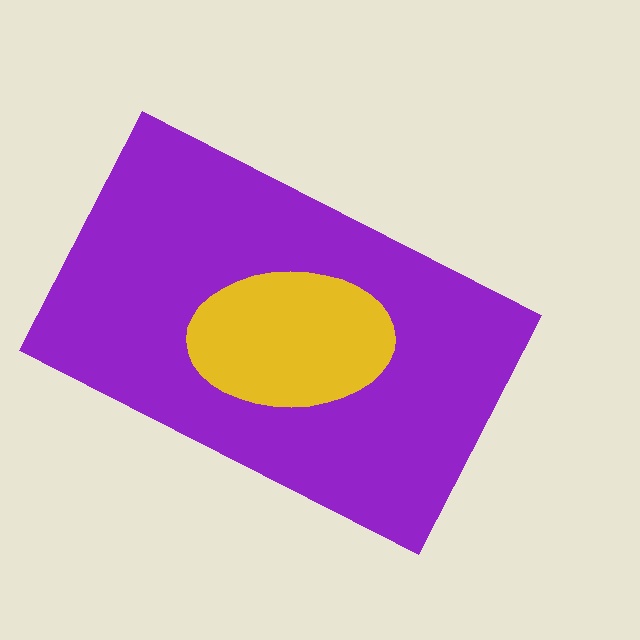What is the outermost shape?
The purple rectangle.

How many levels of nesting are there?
2.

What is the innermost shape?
The yellow ellipse.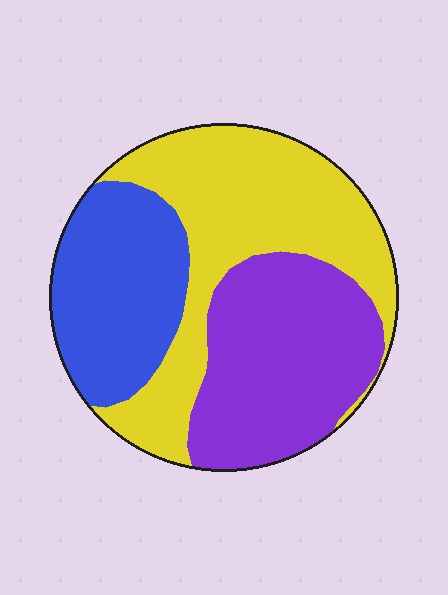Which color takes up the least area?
Blue, at roughly 25%.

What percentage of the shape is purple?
Purple takes up about one third (1/3) of the shape.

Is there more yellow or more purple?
Yellow.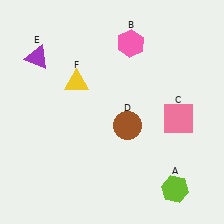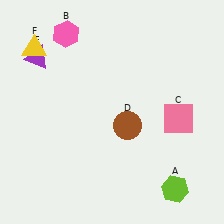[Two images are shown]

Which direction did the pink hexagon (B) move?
The pink hexagon (B) moved left.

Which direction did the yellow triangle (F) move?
The yellow triangle (F) moved left.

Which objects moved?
The objects that moved are: the pink hexagon (B), the yellow triangle (F).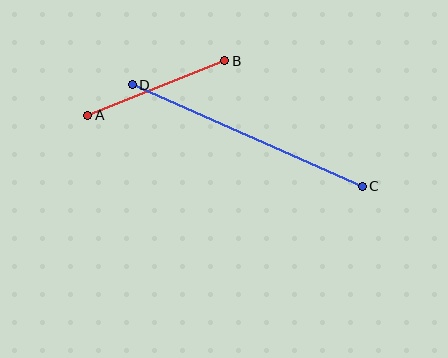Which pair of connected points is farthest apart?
Points C and D are farthest apart.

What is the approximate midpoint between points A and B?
The midpoint is at approximately (156, 88) pixels.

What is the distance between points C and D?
The distance is approximately 252 pixels.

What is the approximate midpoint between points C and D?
The midpoint is at approximately (247, 135) pixels.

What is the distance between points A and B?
The distance is approximately 147 pixels.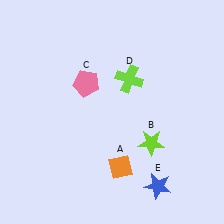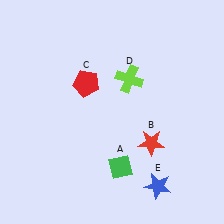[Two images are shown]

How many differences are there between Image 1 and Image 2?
There are 3 differences between the two images.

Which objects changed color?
A changed from orange to green. B changed from lime to red. C changed from pink to red.